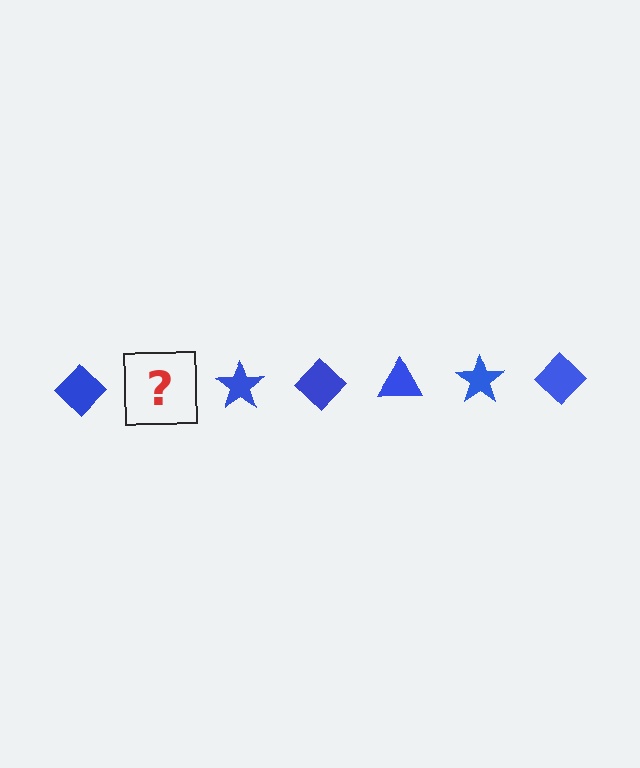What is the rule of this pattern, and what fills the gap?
The rule is that the pattern cycles through diamond, triangle, star shapes in blue. The gap should be filled with a blue triangle.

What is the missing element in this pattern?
The missing element is a blue triangle.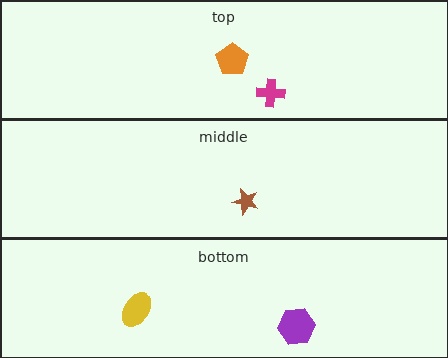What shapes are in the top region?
The orange pentagon, the magenta cross.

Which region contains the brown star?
The middle region.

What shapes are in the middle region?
The brown star.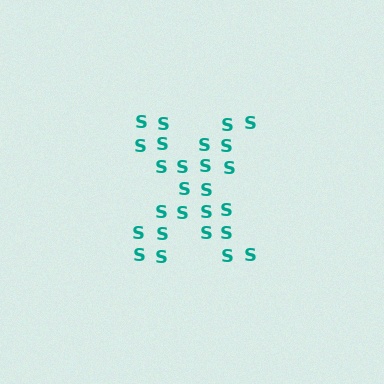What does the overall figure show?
The overall figure shows the letter X.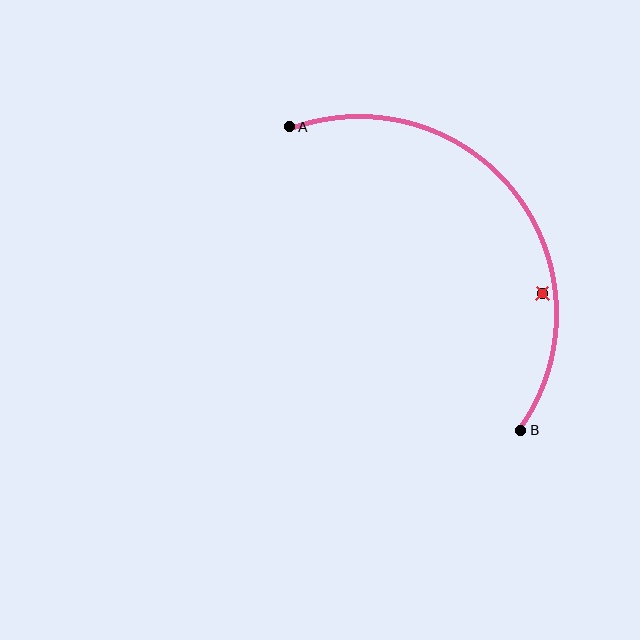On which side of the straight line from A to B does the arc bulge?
The arc bulges above and to the right of the straight line connecting A and B.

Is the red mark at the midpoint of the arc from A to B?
No — the red mark does not lie on the arc at all. It sits slightly inside the curve.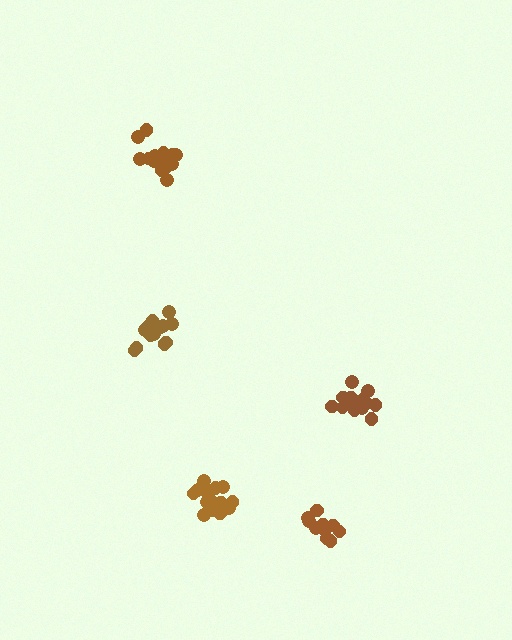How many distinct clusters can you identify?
There are 5 distinct clusters.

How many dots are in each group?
Group 1: 16 dots, Group 2: 18 dots, Group 3: 14 dots, Group 4: 14 dots, Group 5: 12 dots (74 total).